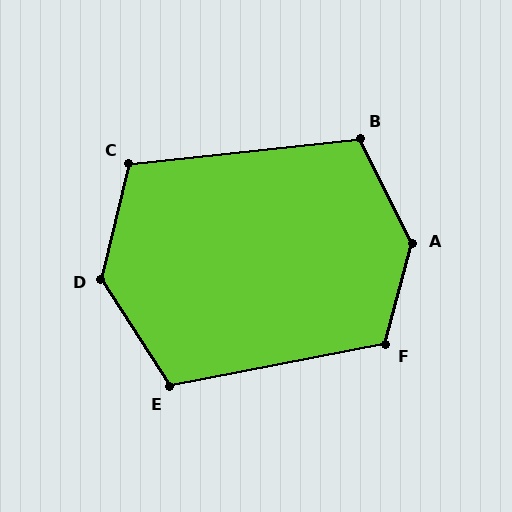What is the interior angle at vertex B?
Approximately 110 degrees (obtuse).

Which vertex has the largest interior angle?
A, at approximately 139 degrees.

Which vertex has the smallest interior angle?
C, at approximately 110 degrees.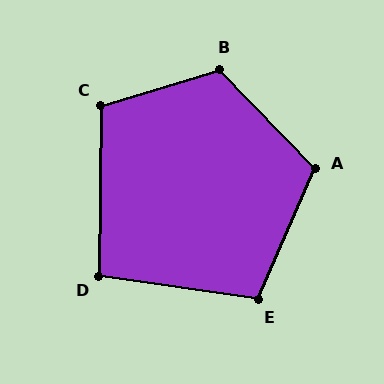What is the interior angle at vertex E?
Approximately 106 degrees (obtuse).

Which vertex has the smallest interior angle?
D, at approximately 98 degrees.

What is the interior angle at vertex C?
Approximately 108 degrees (obtuse).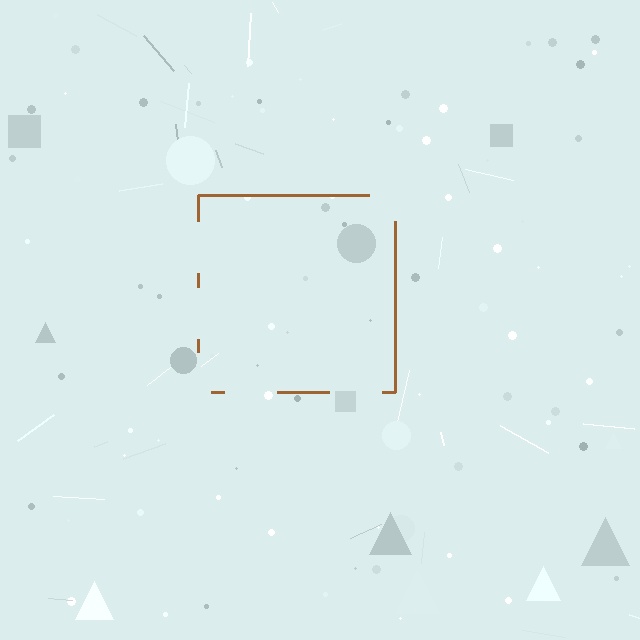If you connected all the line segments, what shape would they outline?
They would outline a square.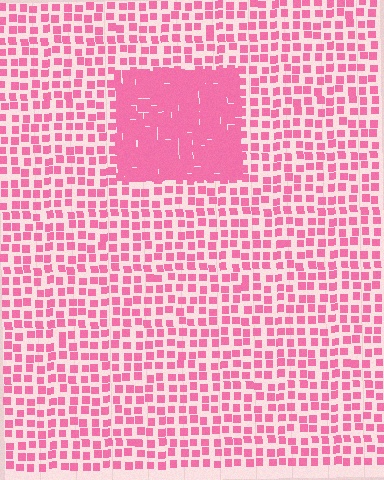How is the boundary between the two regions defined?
The boundary is defined by a change in element density (approximately 2.5x ratio). All elements are the same color, size, and shape.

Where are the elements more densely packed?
The elements are more densely packed inside the rectangle boundary.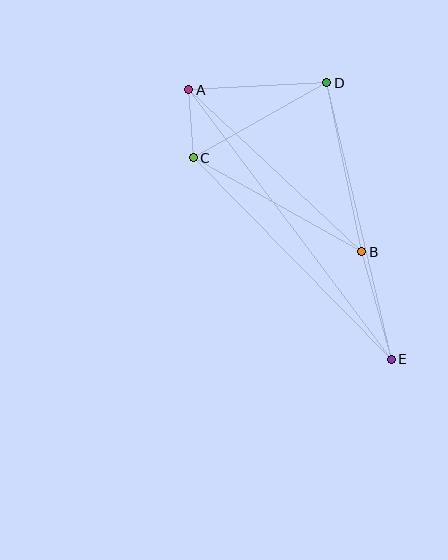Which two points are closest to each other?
Points A and C are closest to each other.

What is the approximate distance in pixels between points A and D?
The distance between A and D is approximately 138 pixels.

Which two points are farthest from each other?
Points A and E are farthest from each other.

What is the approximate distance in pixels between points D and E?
The distance between D and E is approximately 284 pixels.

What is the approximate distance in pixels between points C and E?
The distance between C and E is approximately 282 pixels.